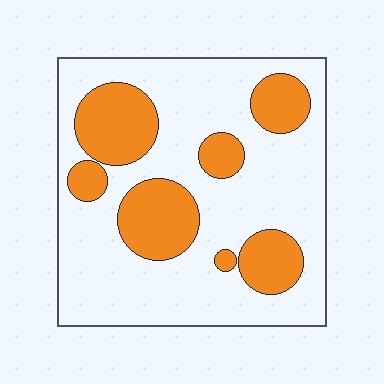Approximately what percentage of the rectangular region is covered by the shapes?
Approximately 30%.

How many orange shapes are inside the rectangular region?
7.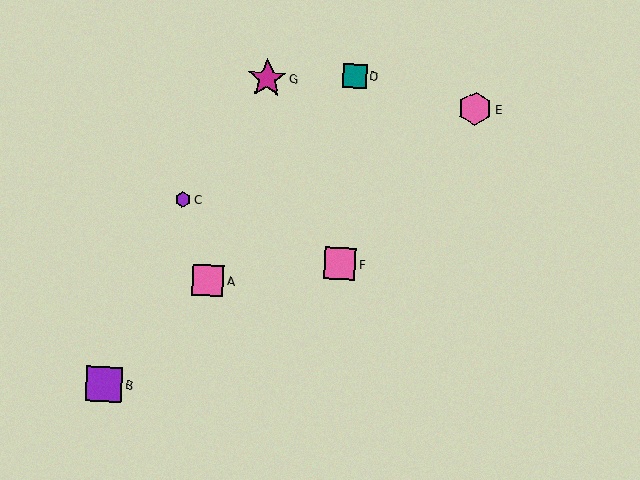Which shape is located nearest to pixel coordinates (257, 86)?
The magenta star (labeled G) at (267, 78) is nearest to that location.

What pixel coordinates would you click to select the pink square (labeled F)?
Click at (340, 264) to select the pink square F.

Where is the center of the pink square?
The center of the pink square is at (208, 281).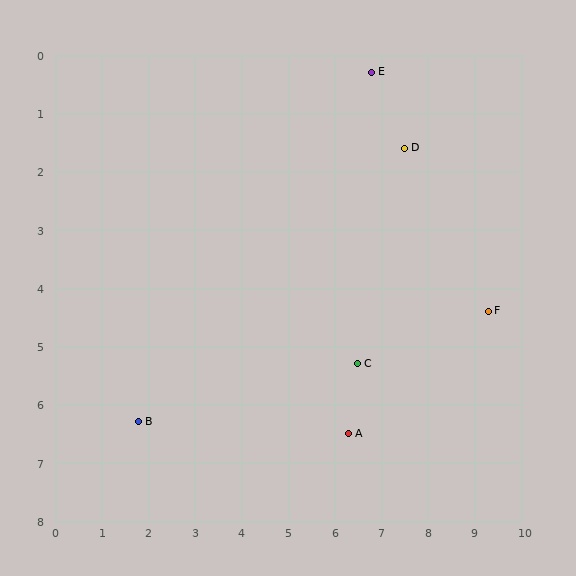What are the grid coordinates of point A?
Point A is at approximately (6.3, 6.5).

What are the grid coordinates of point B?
Point B is at approximately (1.8, 6.3).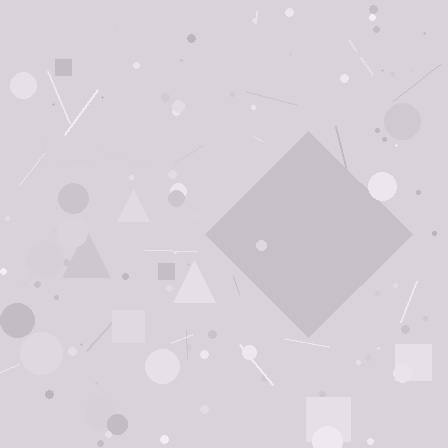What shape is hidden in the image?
A diamond is hidden in the image.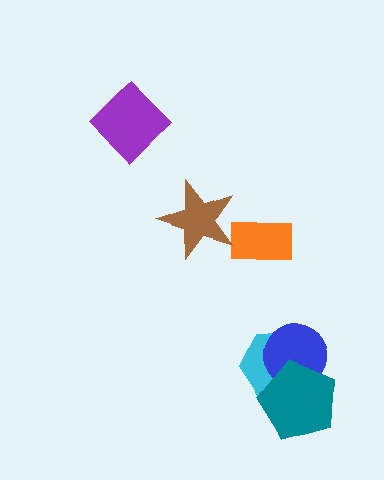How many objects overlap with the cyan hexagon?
2 objects overlap with the cyan hexagon.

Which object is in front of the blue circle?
The teal pentagon is in front of the blue circle.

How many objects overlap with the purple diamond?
0 objects overlap with the purple diamond.